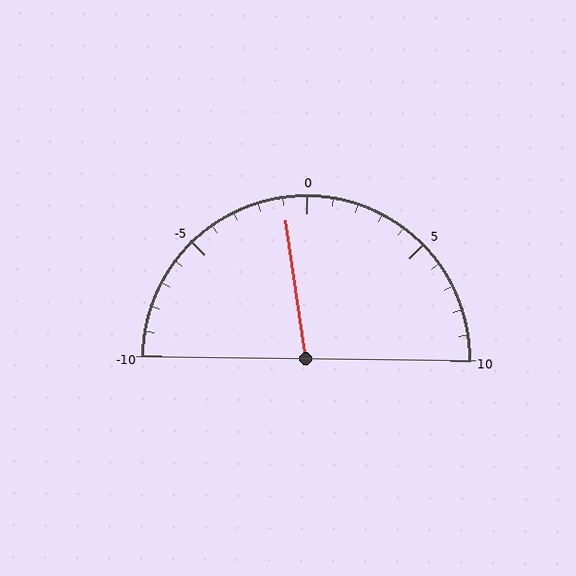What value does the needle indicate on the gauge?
The needle indicates approximately -1.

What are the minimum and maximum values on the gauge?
The gauge ranges from -10 to 10.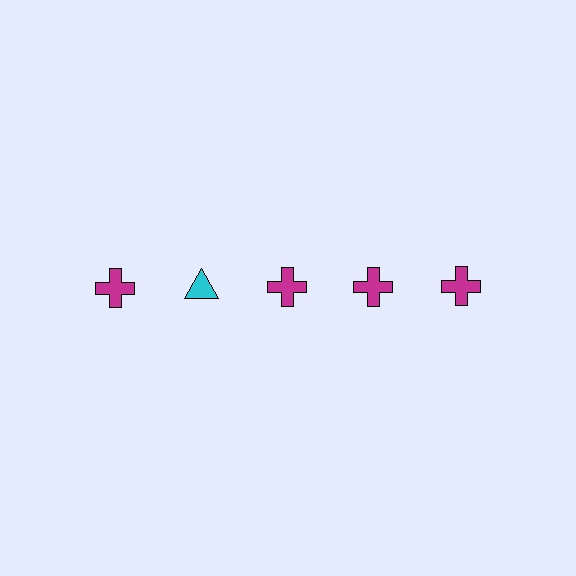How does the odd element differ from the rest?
It differs in both color (cyan instead of magenta) and shape (triangle instead of cross).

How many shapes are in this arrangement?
There are 5 shapes arranged in a grid pattern.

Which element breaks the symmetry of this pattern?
The cyan triangle in the top row, second from left column breaks the symmetry. All other shapes are magenta crosses.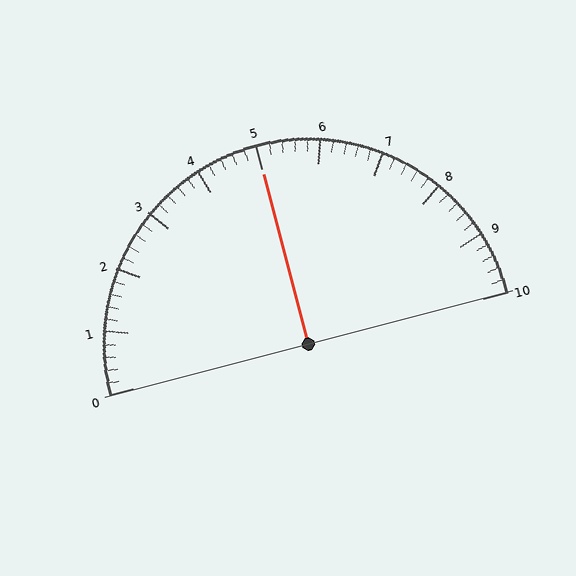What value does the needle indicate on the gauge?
The needle indicates approximately 5.0.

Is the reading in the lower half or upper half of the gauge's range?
The reading is in the upper half of the range (0 to 10).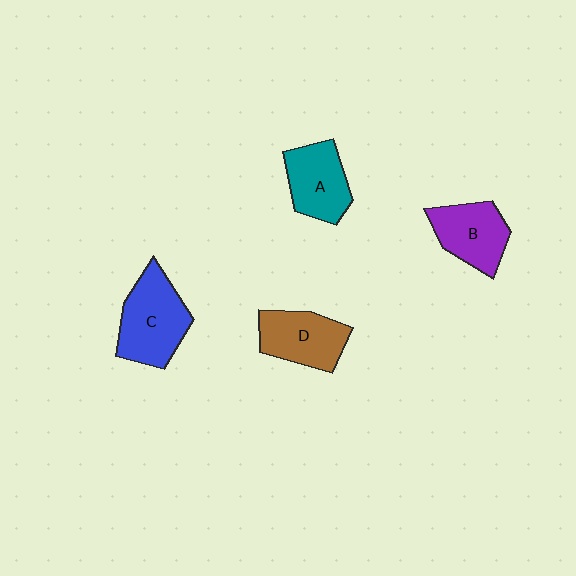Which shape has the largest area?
Shape C (blue).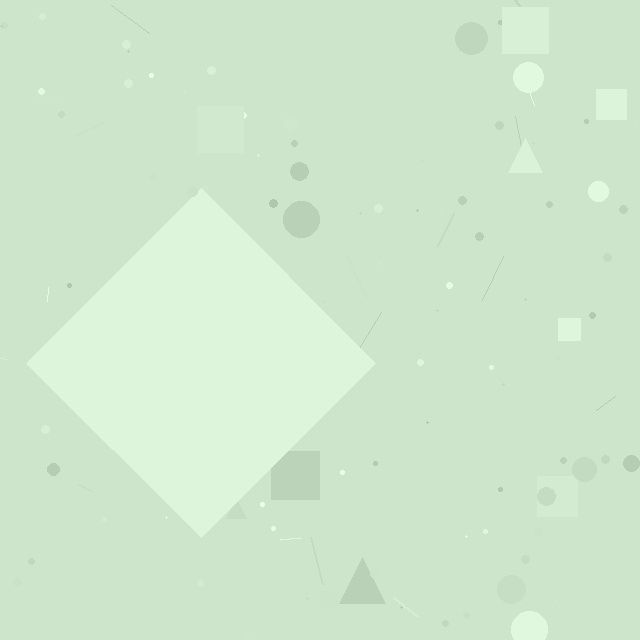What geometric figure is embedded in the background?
A diamond is embedded in the background.